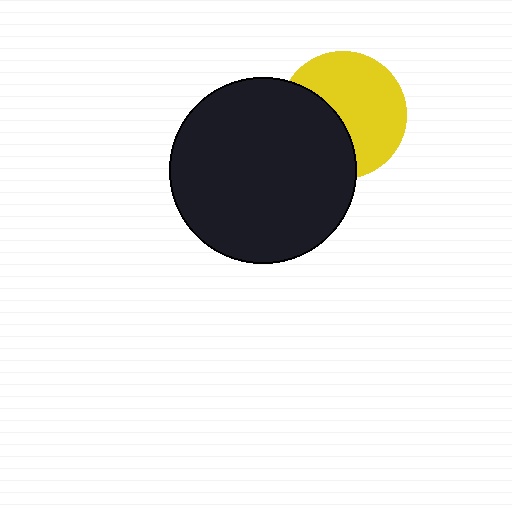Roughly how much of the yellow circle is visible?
About half of it is visible (roughly 61%).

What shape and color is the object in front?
The object in front is a black circle.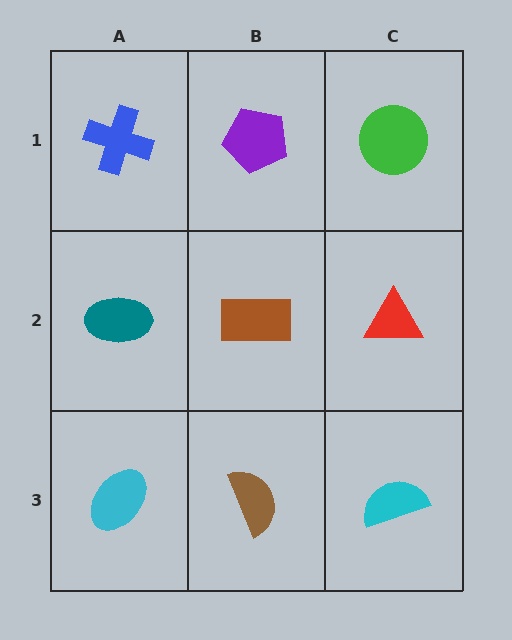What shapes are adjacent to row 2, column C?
A green circle (row 1, column C), a cyan semicircle (row 3, column C), a brown rectangle (row 2, column B).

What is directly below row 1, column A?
A teal ellipse.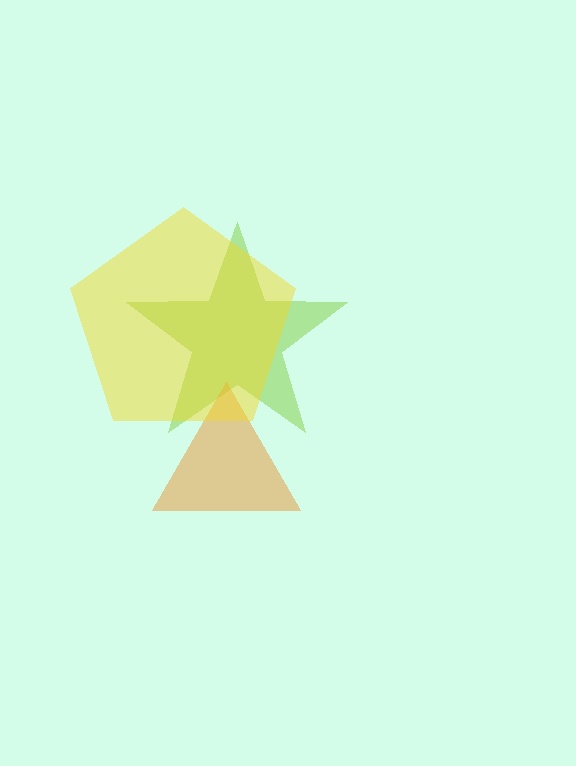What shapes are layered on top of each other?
The layered shapes are: a lime star, an orange triangle, a yellow pentagon.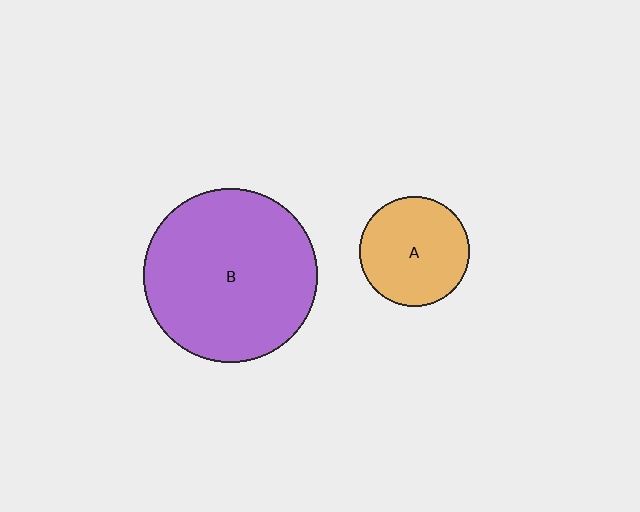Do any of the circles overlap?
No, none of the circles overlap.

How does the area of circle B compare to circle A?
Approximately 2.5 times.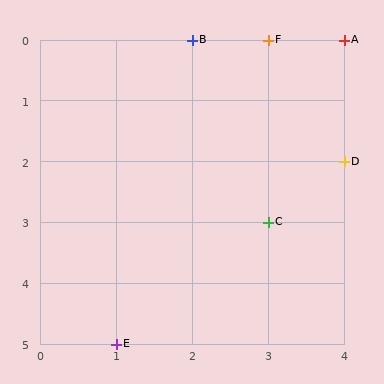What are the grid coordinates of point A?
Point A is at grid coordinates (4, 0).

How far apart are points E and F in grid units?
Points E and F are 2 columns and 5 rows apart (about 5.4 grid units diagonally).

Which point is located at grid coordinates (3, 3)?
Point C is at (3, 3).